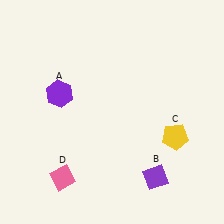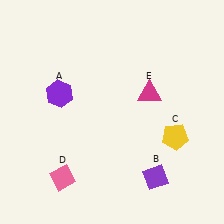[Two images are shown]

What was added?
A magenta triangle (E) was added in Image 2.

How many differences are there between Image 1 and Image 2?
There is 1 difference between the two images.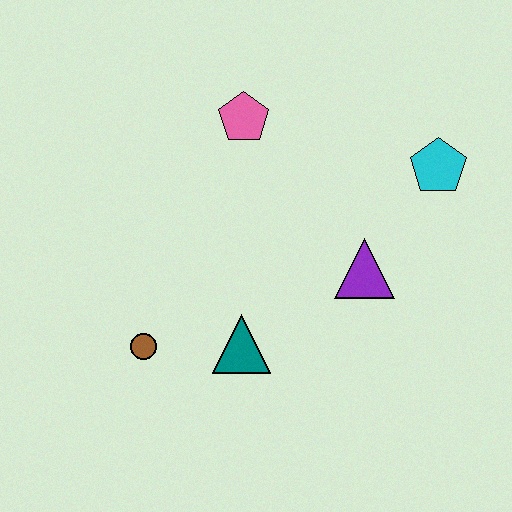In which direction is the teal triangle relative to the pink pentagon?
The teal triangle is below the pink pentagon.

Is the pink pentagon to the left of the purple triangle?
Yes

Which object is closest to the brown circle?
The teal triangle is closest to the brown circle.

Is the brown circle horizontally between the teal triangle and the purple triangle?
No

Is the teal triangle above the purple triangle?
No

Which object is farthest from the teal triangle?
The cyan pentagon is farthest from the teal triangle.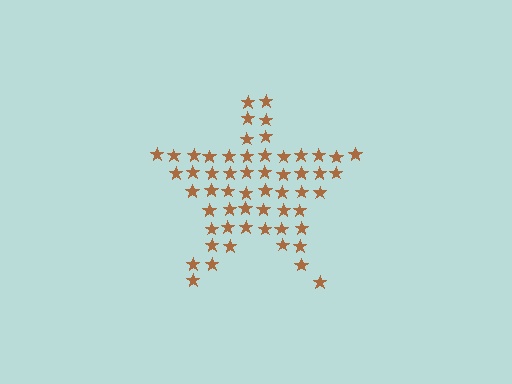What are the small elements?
The small elements are stars.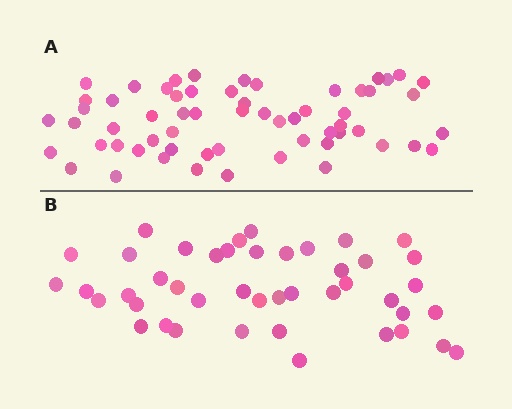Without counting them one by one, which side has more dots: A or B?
Region A (the top region) has more dots.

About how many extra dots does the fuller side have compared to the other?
Region A has approximately 15 more dots than region B.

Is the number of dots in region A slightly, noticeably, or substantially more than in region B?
Region A has noticeably more, but not dramatically so. The ratio is roughly 1.4 to 1.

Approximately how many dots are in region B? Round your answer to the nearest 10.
About 40 dots. (The exact count is 44, which rounds to 40.)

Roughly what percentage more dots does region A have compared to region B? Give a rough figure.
About 35% more.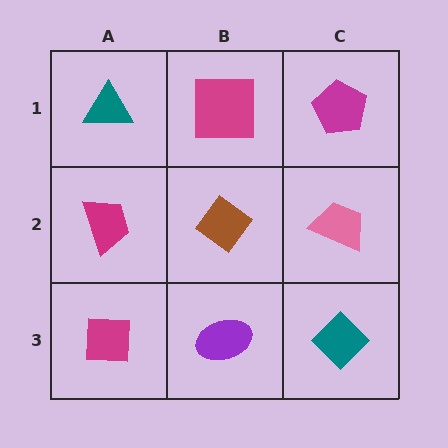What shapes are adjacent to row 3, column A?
A magenta trapezoid (row 2, column A), a purple ellipse (row 3, column B).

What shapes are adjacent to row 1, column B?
A brown diamond (row 2, column B), a teal triangle (row 1, column A), a magenta pentagon (row 1, column C).